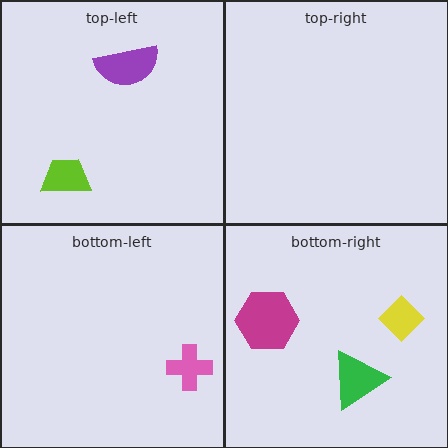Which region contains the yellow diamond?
The bottom-right region.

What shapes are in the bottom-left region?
The pink cross.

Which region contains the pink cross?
The bottom-left region.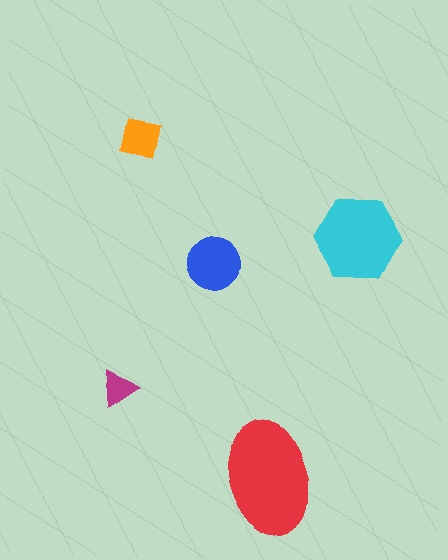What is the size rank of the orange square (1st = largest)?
4th.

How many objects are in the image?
There are 5 objects in the image.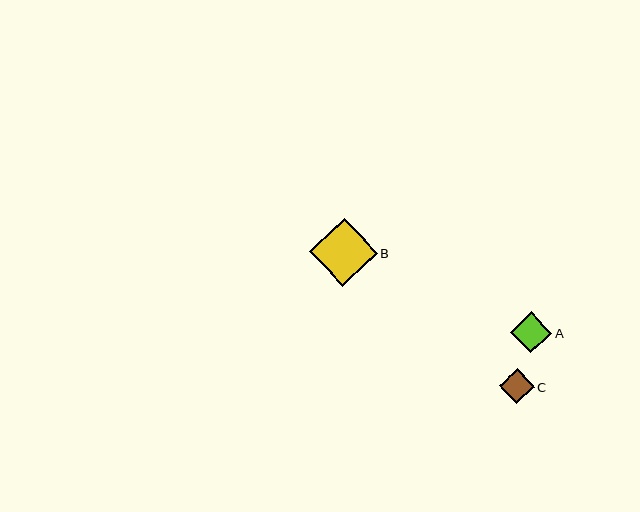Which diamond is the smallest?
Diamond C is the smallest with a size of approximately 35 pixels.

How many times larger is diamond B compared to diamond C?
Diamond B is approximately 1.9 times the size of diamond C.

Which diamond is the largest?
Diamond B is the largest with a size of approximately 68 pixels.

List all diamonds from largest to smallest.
From largest to smallest: B, A, C.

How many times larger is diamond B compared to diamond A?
Diamond B is approximately 1.6 times the size of diamond A.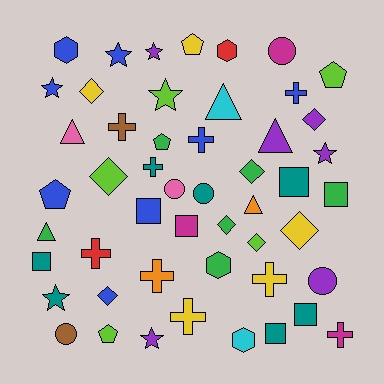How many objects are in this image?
There are 50 objects.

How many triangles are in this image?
There are 5 triangles.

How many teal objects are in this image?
There are 7 teal objects.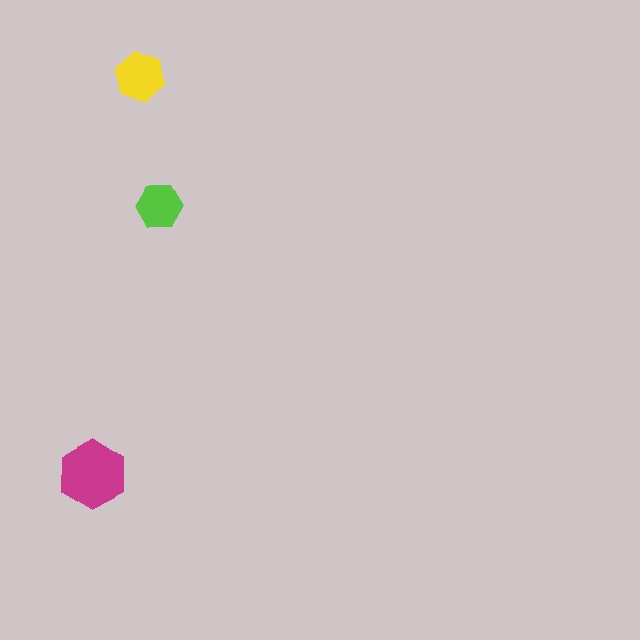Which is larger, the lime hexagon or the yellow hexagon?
The yellow one.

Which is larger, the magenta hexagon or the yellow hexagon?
The magenta one.